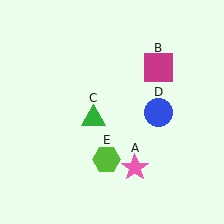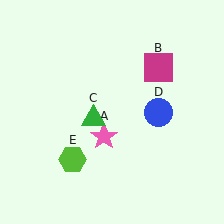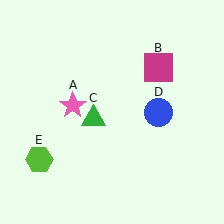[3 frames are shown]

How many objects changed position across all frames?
2 objects changed position: pink star (object A), lime hexagon (object E).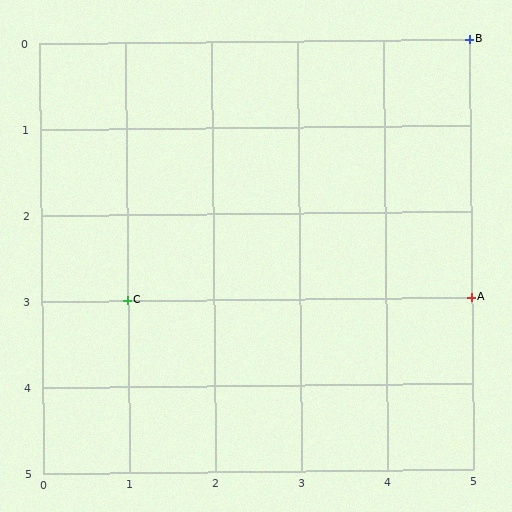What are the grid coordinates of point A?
Point A is at grid coordinates (5, 3).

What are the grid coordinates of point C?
Point C is at grid coordinates (1, 3).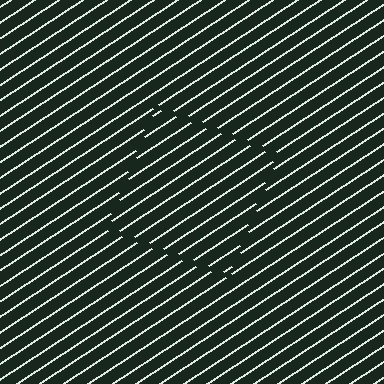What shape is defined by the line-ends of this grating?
An illusory square. The interior of the shape contains the same grating, shifted by half a period — the contour is defined by the phase discontinuity where line-ends from the inner and outer gratings abut.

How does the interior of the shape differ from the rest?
The interior of the shape contains the same grating, shifted by half a period — the contour is defined by the phase discontinuity where line-ends from the inner and outer gratings abut.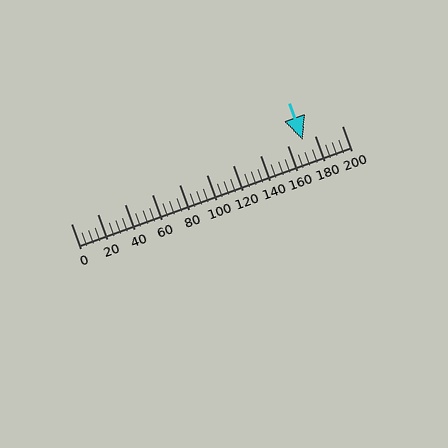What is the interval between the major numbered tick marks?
The major tick marks are spaced 20 units apart.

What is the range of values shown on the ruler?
The ruler shows values from 0 to 200.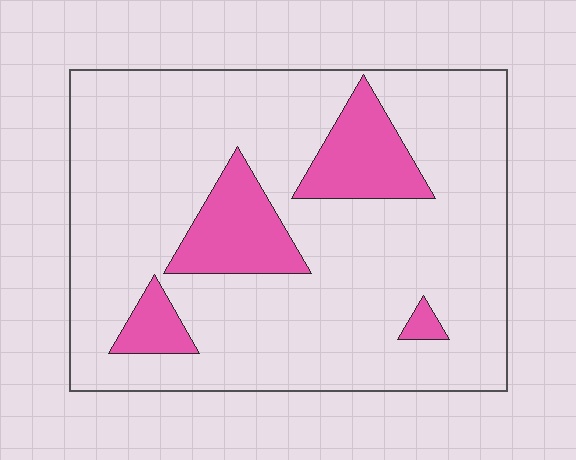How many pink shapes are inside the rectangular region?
4.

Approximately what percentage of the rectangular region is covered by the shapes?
Approximately 15%.